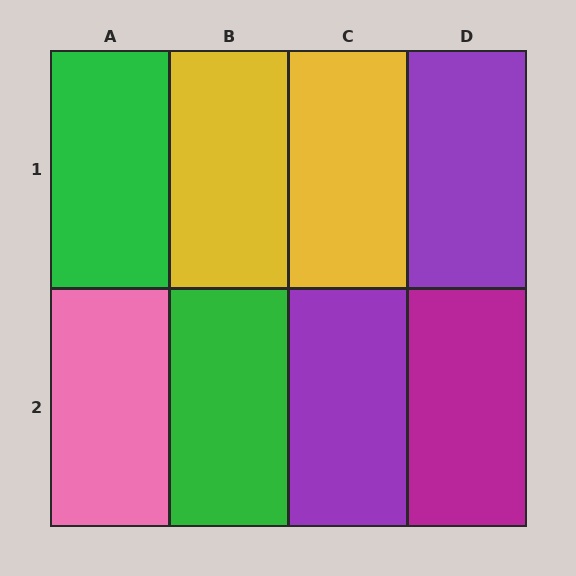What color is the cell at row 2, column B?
Green.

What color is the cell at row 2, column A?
Pink.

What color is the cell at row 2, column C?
Purple.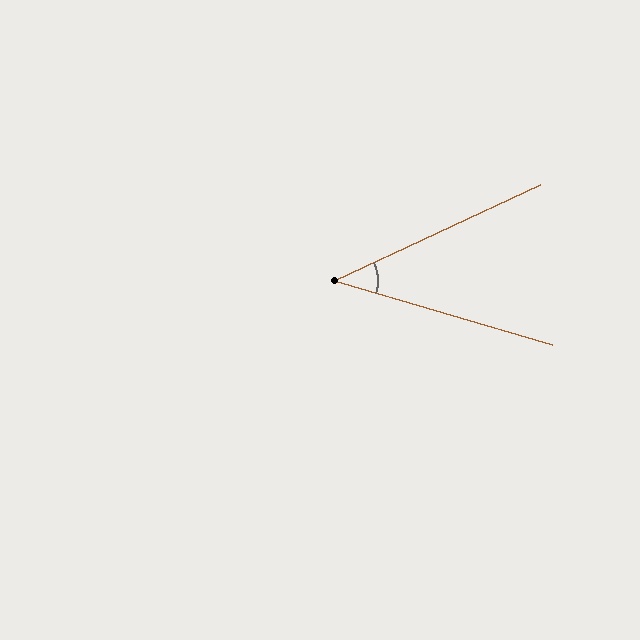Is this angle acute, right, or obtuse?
It is acute.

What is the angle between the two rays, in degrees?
Approximately 42 degrees.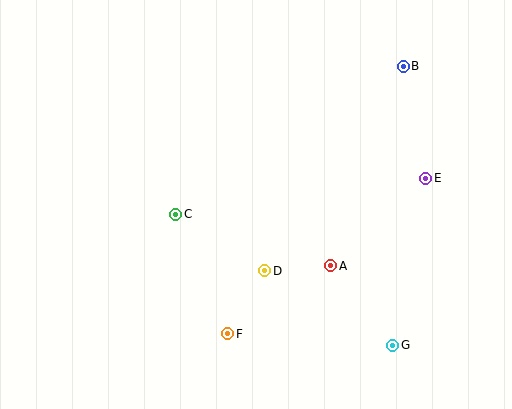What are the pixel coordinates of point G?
Point G is at (392, 345).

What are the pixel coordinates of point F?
Point F is at (228, 334).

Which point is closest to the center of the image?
Point D at (265, 271) is closest to the center.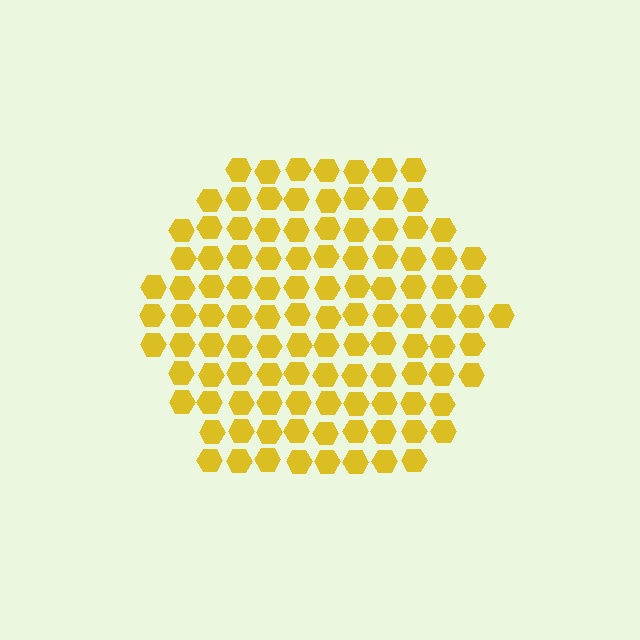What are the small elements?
The small elements are hexagons.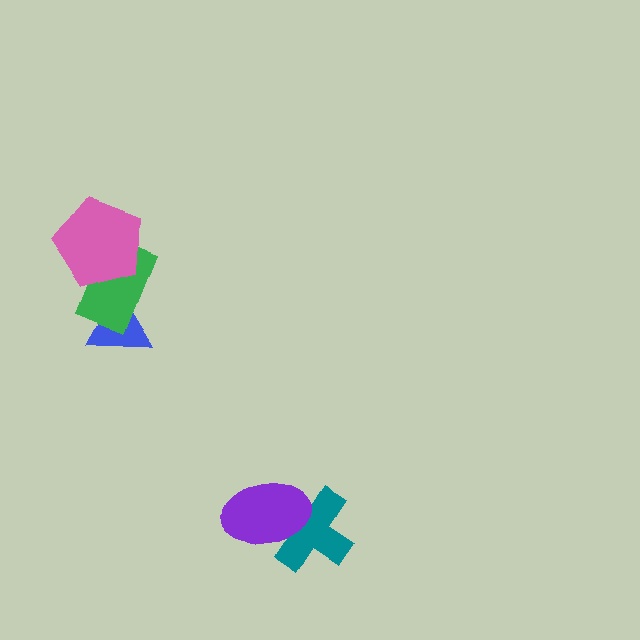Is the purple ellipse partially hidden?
No, no other shape covers it.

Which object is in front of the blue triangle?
The green rectangle is in front of the blue triangle.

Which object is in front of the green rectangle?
The pink pentagon is in front of the green rectangle.